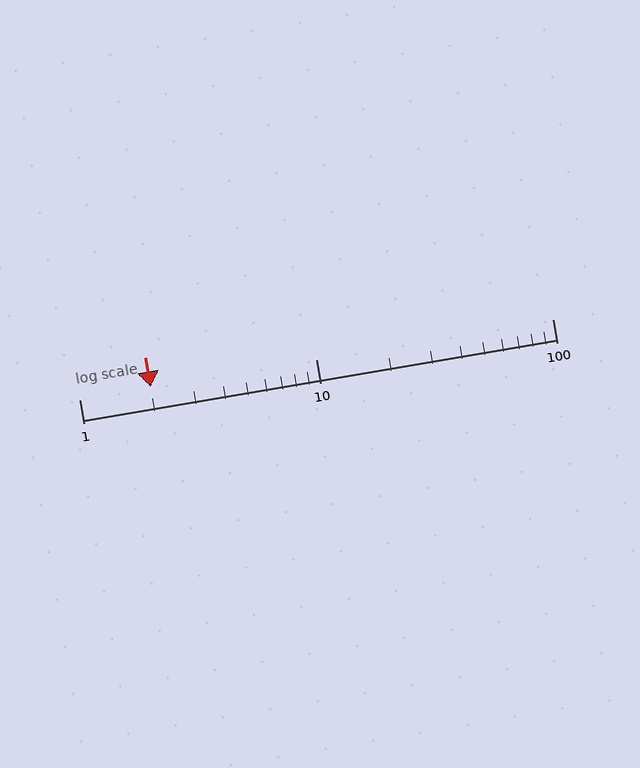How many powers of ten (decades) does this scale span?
The scale spans 2 decades, from 1 to 100.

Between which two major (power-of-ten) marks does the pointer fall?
The pointer is between 1 and 10.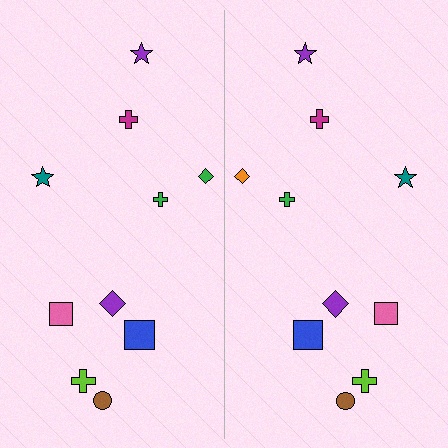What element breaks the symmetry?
The orange diamond on the right side breaks the symmetry — its mirror counterpart is green.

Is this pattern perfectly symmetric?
No, the pattern is not perfectly symmetric. The orange diamond on the right side breaks the symmetry — its mirror counterpart is green.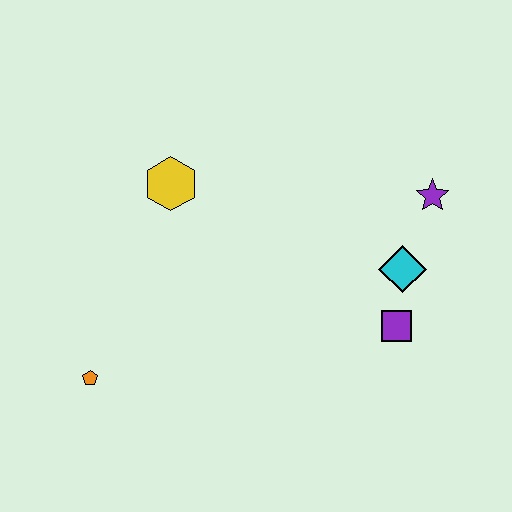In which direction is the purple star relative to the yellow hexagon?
The purple star is to the right of the yellow hexagon.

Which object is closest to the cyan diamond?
The purple square is closest to the cyan diamond.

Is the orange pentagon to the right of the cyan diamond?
No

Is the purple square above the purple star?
No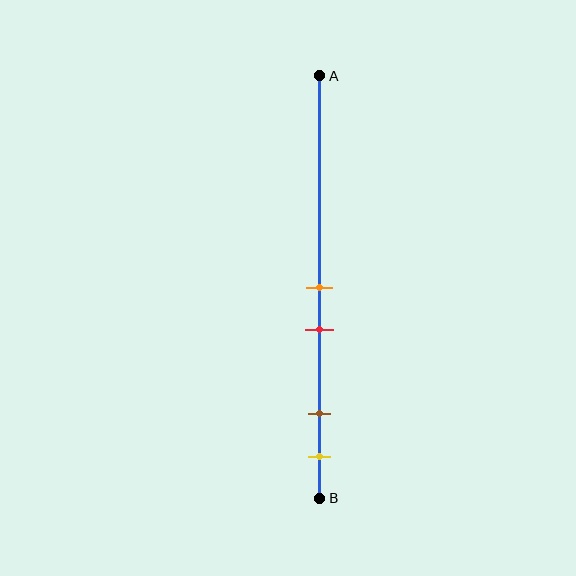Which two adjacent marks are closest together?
The orange and red marks are the closest adjacent pair.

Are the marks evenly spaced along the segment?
No, the marks are not evenly spaced.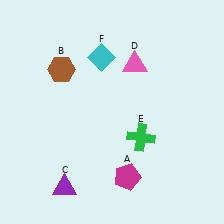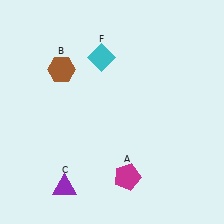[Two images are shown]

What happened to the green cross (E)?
The green cross (E) was removed in Image 2. It was in the bottom-right area of Image 1.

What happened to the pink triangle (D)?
The pink triangle (D) was removed in Image 2. It was in the top-right area of Image 1.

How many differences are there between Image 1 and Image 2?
There are 2 differences between the two images.